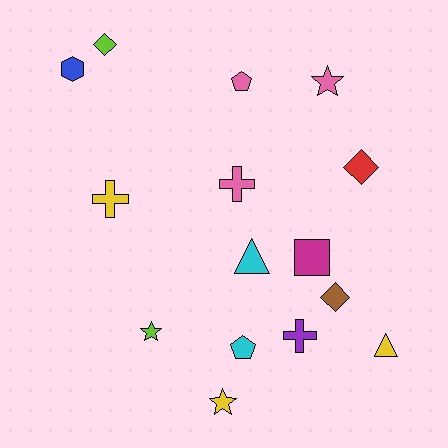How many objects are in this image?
There are 15 objects.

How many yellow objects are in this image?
There are 3 yellow objects.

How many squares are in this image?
There is 1 square.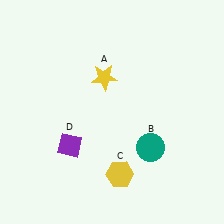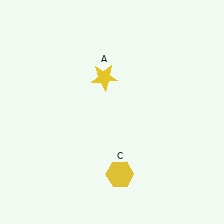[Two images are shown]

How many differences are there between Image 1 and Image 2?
There are 2 differences between the two images.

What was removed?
The purple diamond (D), the teal circle (B) were removed in Image 2.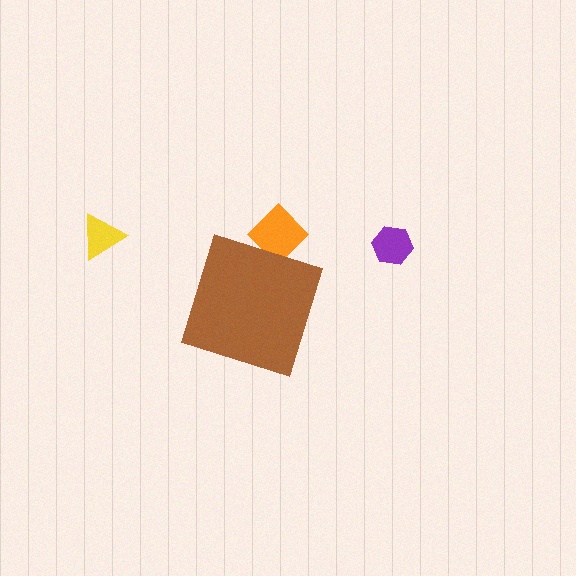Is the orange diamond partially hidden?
Yes, the orange diamond is partially hidden behind the brown diamond.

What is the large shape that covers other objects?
A brown diamond.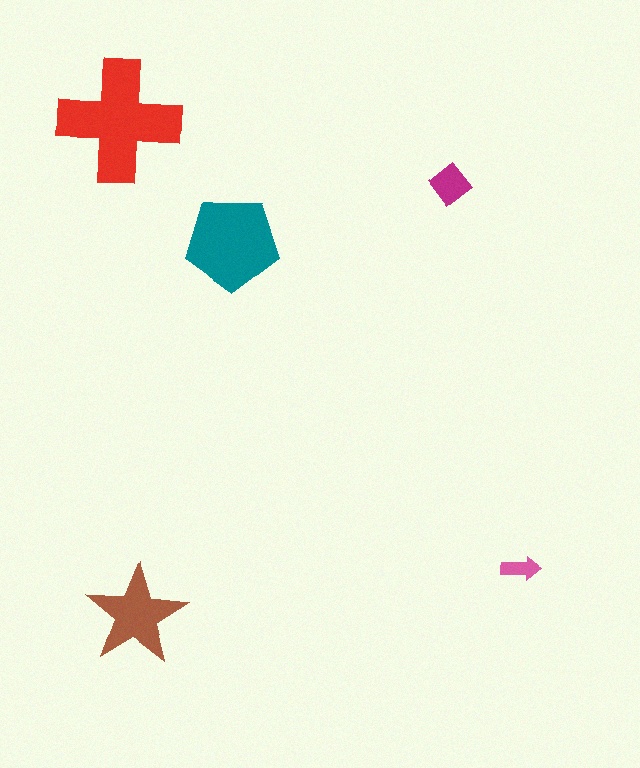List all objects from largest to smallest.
The red cross, the teal pentagon, the brown star, the magenta diamond, the pink arrow.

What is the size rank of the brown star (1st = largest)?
3rd.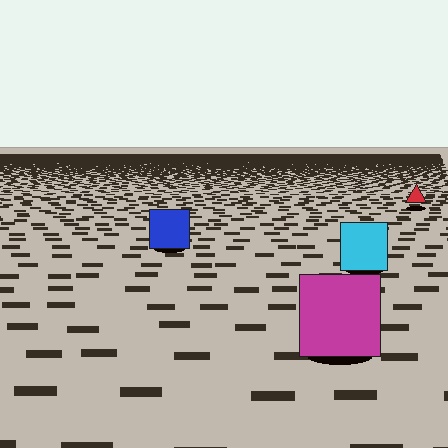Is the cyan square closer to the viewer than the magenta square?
No. The magenta square is closer — you can tell from the texture gradient: the ground texture is coarser near it.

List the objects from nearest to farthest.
From nearest to farthest: the magenta square, the cyan square, the blue square, the red triangle.